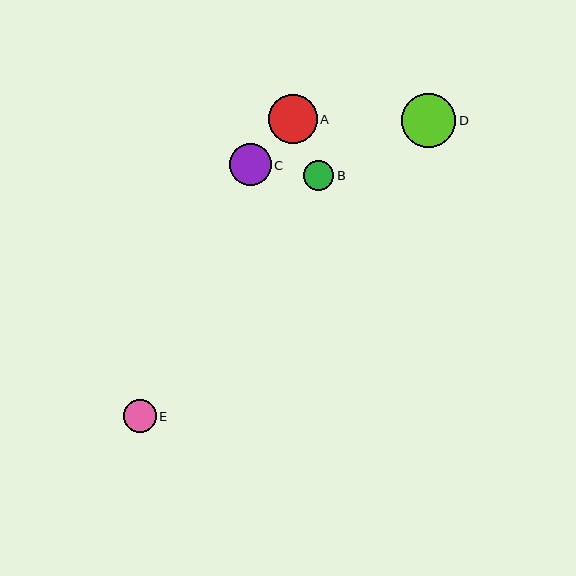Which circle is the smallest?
Circle B is the smallest with a size of approximately 30 pixels.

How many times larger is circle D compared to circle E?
Circle D is approximately 1.6 times the size of circle E.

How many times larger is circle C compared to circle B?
Circle C is approximately 1.4 times the size of circle B.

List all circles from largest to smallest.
From largest to smallest: D, A, C, E, B.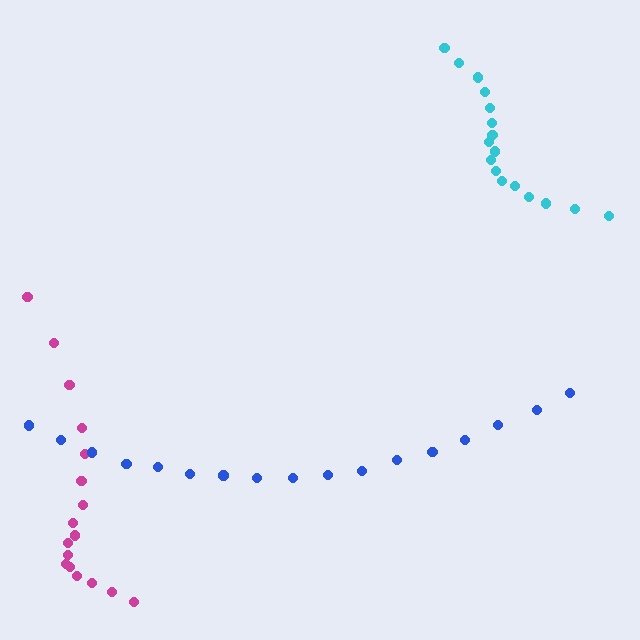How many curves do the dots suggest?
There are 3 distinct paths.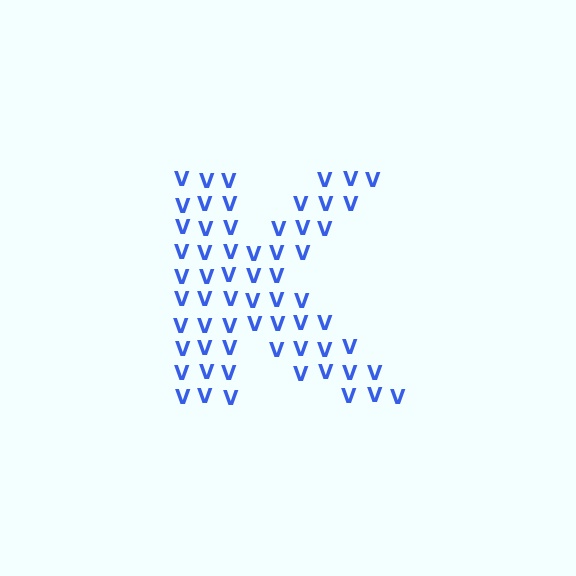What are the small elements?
The small elements are letter V's.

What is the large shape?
The large shape is the letter K.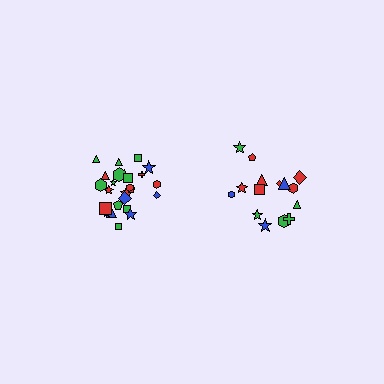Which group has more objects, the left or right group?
The left group.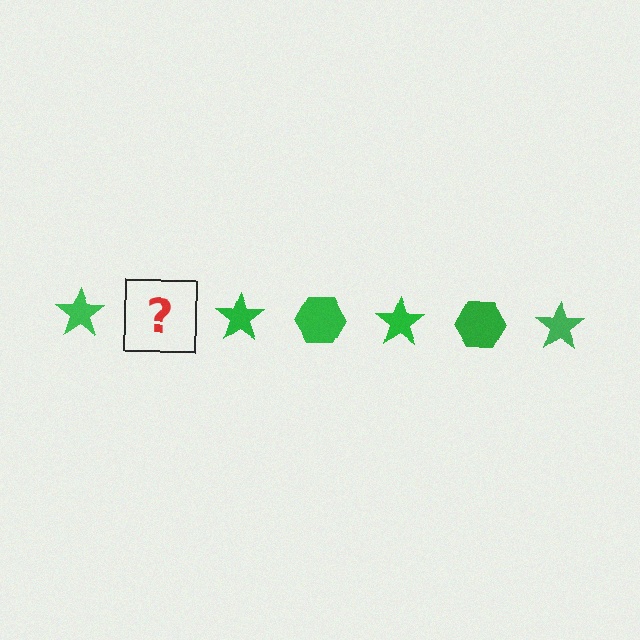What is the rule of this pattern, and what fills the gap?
The rule is that the pattern cycles through star, hexagon shapes in green. The gap should be filled with a green hexagon.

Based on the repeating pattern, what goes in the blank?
The blank should be a green hexagon.